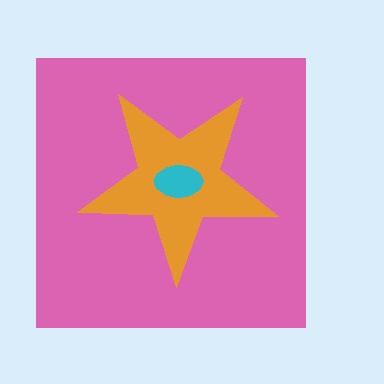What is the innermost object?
The cyan ellipse.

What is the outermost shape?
The pink square.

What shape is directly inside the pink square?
The orange star.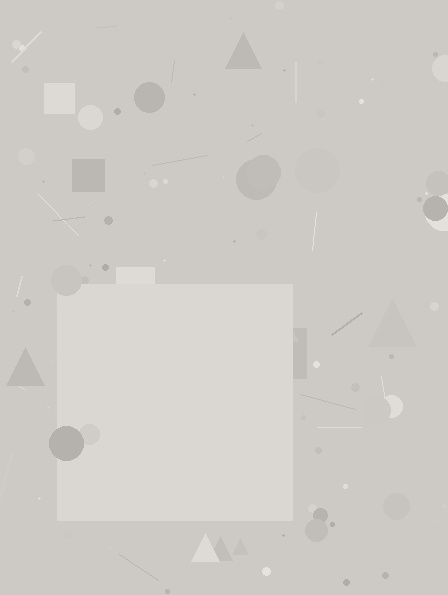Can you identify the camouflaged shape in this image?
The camouflaged shape is a square.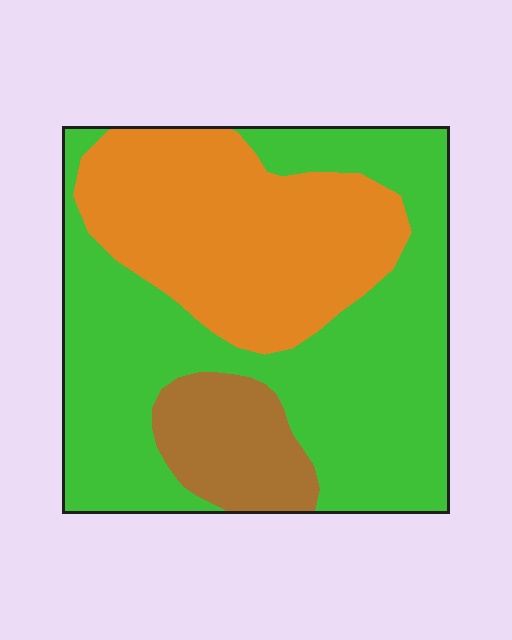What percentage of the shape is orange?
Orange takes up about one third (1/3) of the shape.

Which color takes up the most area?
Green, at roughly 55%.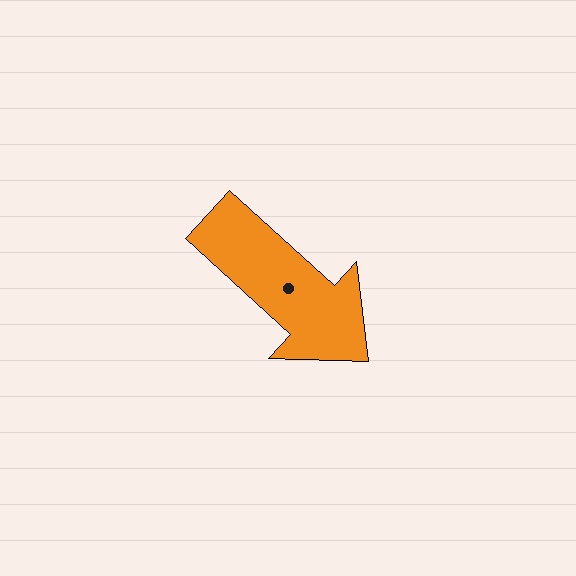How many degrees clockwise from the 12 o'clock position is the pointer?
Approximately 132 degrees.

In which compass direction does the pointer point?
Southeast.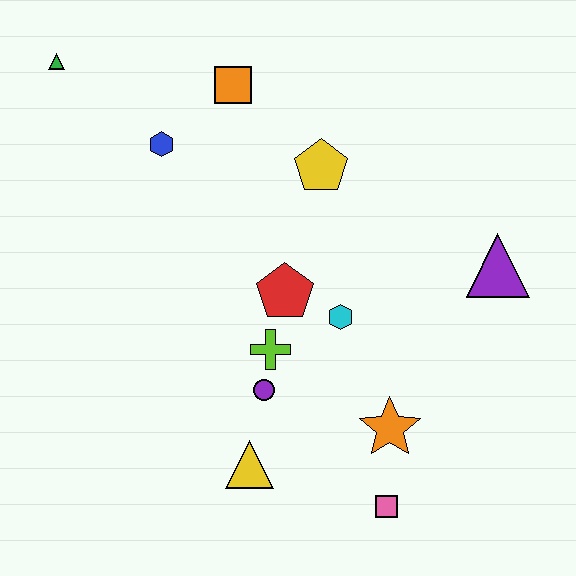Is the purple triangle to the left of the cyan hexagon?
No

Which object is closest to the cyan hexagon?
The red pentagon is closest to the cyan hexagon.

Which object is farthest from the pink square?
The green triangle is farthest from the pink square.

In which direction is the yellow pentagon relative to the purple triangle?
The yellow pentagon is to the left of the purple triangle.